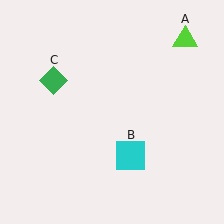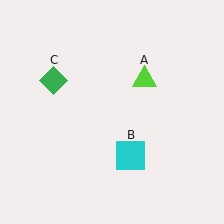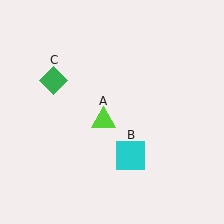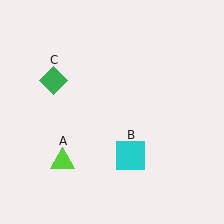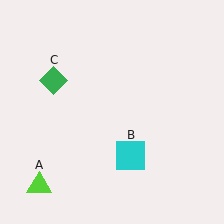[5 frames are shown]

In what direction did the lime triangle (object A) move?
The lime triangle (object A) moved down and to the left.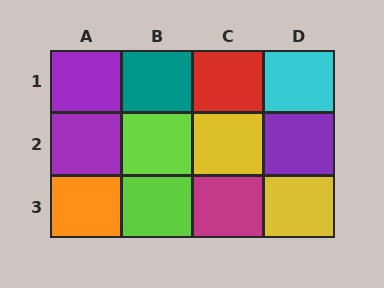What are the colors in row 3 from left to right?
Orange, lime, magenta, yellow.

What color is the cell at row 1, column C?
Red.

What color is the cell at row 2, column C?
Yellow.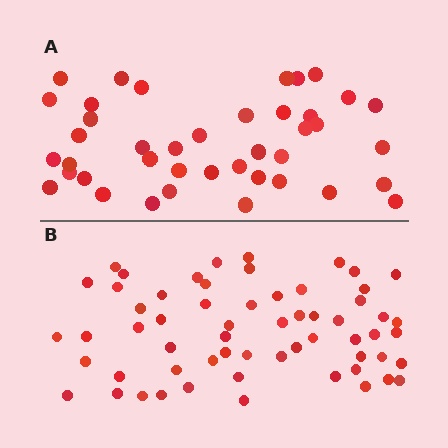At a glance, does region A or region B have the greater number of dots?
Region B (the bottom region) has more dots.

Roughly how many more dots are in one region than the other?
Region B has approximately 20 more dots than region A.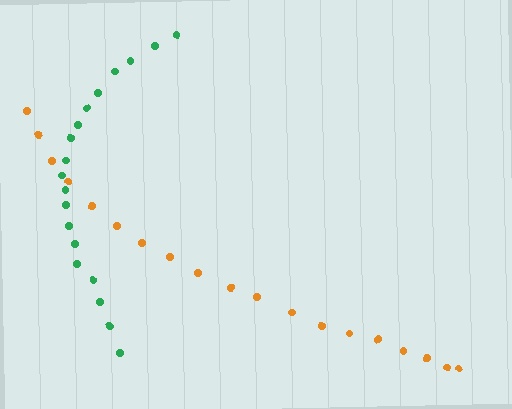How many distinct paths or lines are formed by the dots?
There are 2 distinct paths.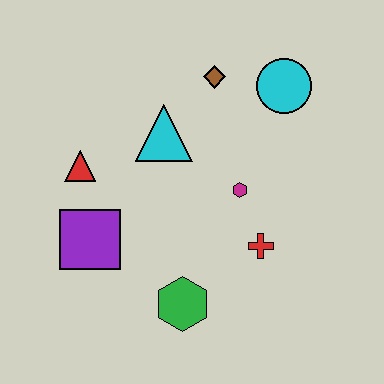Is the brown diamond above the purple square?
Yes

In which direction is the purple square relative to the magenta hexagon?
The purple square is to the left of the magenta hexagon.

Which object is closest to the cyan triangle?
The brown diamond is closest to the cyan triangle.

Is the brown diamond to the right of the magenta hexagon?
No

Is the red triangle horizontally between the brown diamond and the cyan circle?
No